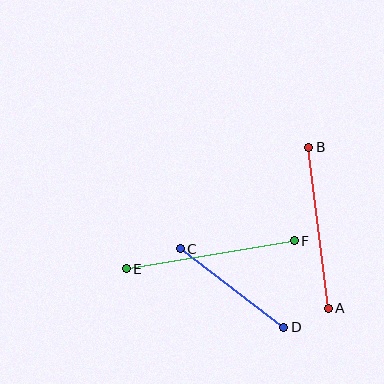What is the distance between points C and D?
The distance is approximately 130 pixels.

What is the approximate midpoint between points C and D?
The midpoint is at approximately (232, 288) pixels.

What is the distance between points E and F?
The distance is approximately 170 pixels.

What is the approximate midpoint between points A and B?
The midpoint is at approximately (318, 228) pixels.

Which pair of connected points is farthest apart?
Points E and F are farthest apart.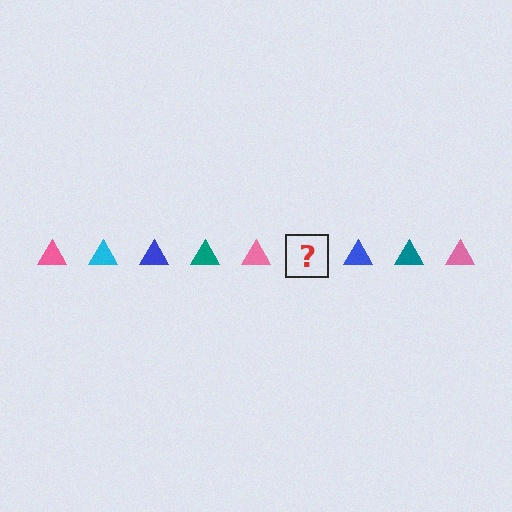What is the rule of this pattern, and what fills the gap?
The rule is that the pattern cycles through pink, cyan, blue, teal triangles. The gap should be filled with a cyan triangle.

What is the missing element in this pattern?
The missing element is a cyan triangle.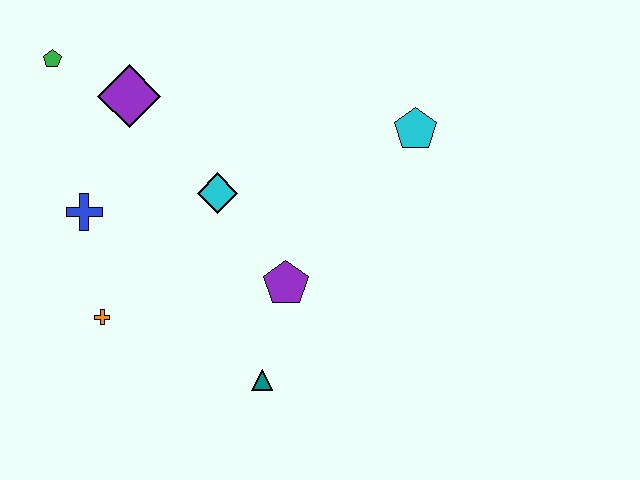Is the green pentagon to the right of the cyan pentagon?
No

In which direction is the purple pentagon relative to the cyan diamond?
The purple pentagon is below the cyan diamond.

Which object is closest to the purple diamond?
The green pentagon is closest to the purple diamond.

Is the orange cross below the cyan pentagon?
Yes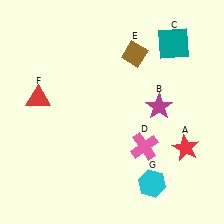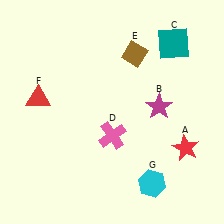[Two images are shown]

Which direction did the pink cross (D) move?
The pink cross (D) moved left.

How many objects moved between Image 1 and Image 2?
1 object moved between the two images.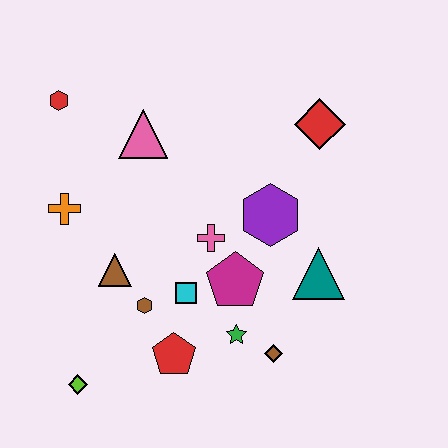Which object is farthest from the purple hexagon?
The lime diamond is farthest from the purple hexagon.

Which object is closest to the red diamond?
The purple hexagon is closest to the red diamond.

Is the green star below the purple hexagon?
Yes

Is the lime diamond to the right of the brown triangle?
No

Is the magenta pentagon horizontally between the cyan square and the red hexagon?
No